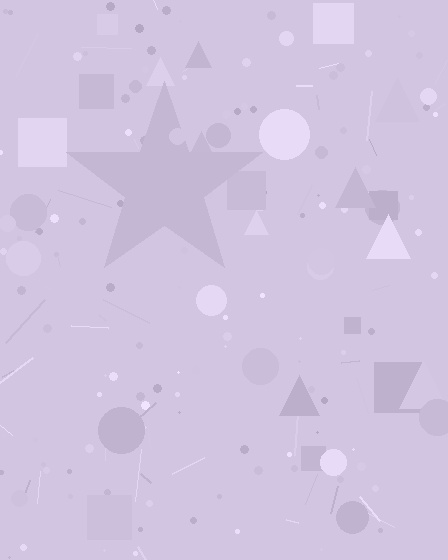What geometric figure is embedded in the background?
A star is embedded in the background.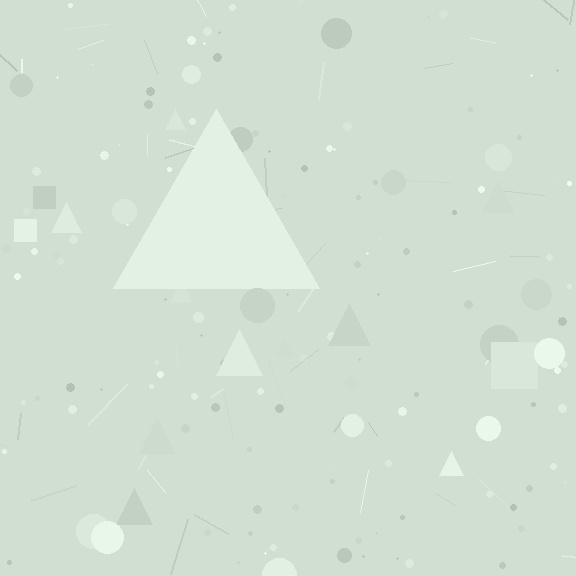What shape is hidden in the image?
A triangle is hidden in the image.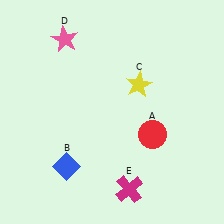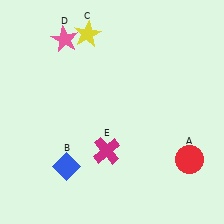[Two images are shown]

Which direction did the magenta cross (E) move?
The magenta cross (E) moved up.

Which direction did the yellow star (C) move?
The yellow star (C) moved left.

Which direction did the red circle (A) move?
The red circle (A) moved right.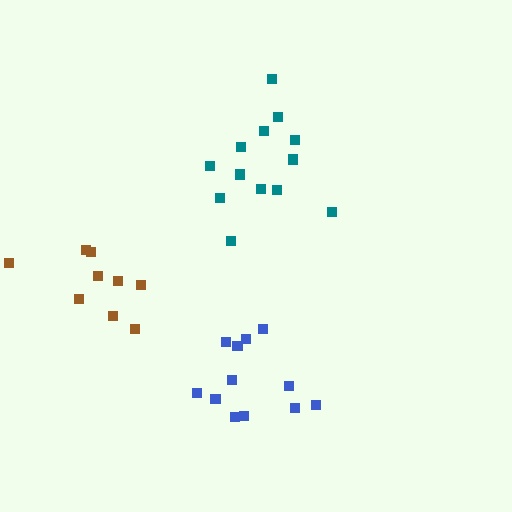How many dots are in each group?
Group 1: 9 dots, Group 2: 12 dots, Group 3: 13 dots (34 total).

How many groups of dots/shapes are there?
There are 3 groups.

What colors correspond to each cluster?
The clusters are colored: brown, blue, teal.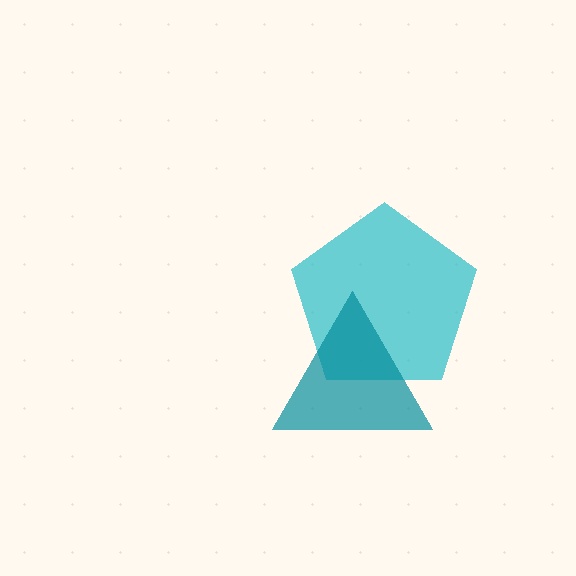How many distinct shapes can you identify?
There are 2 distinct shapes: a cyan pentagon, a teal triangle.